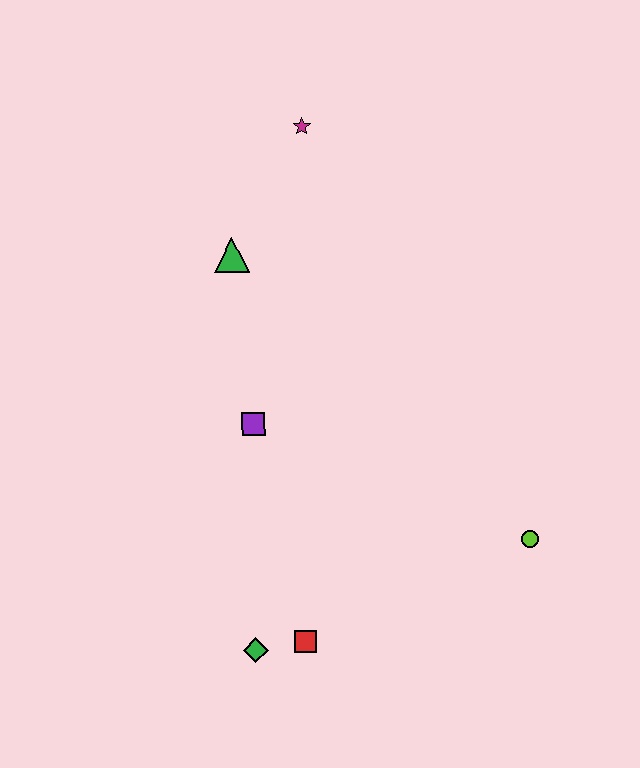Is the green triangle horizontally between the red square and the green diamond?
No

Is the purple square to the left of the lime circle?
Yes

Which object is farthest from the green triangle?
The lime circle is farthest from the green triangle.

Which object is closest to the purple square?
The green triangle is closest to the purple square.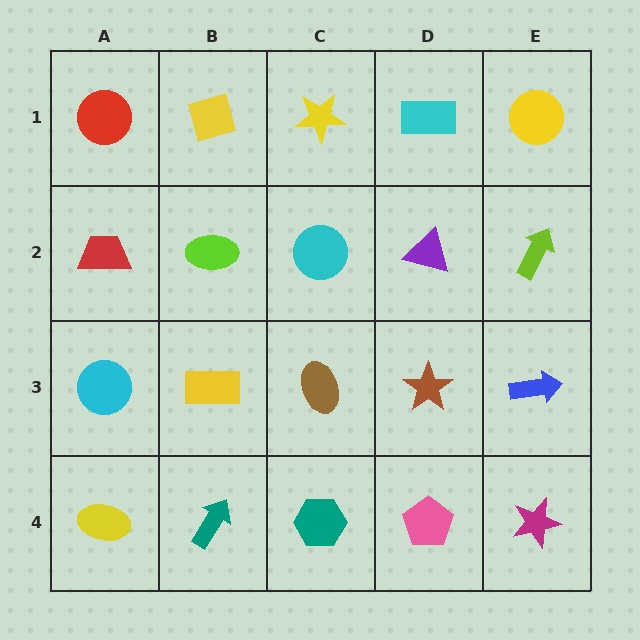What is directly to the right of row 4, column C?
A pink pentagon.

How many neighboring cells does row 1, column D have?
3.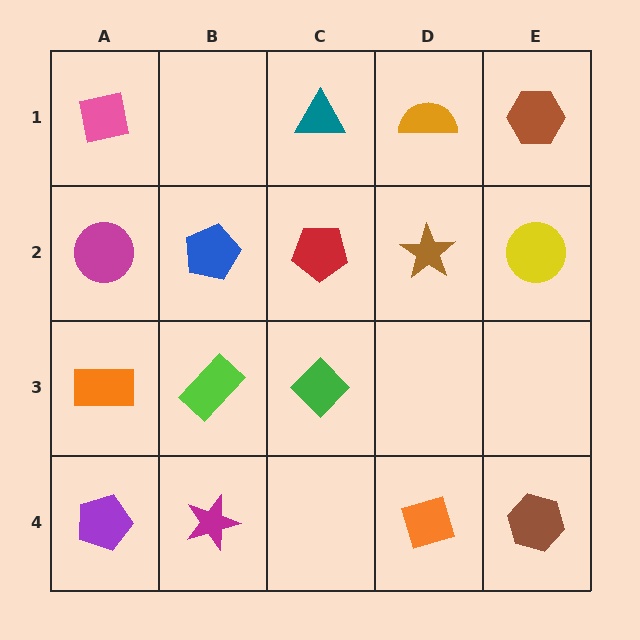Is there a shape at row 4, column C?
No, that cell is empty.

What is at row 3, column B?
A lime rectangle.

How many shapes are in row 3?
3 shapes.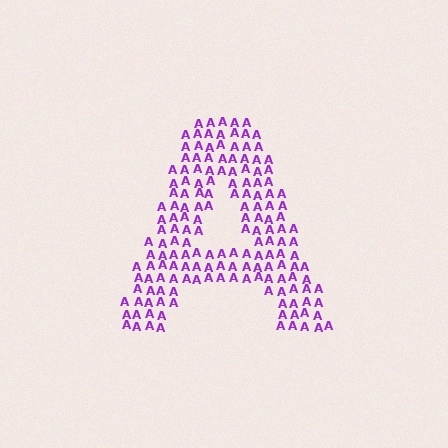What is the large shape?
The large shape is the letter A.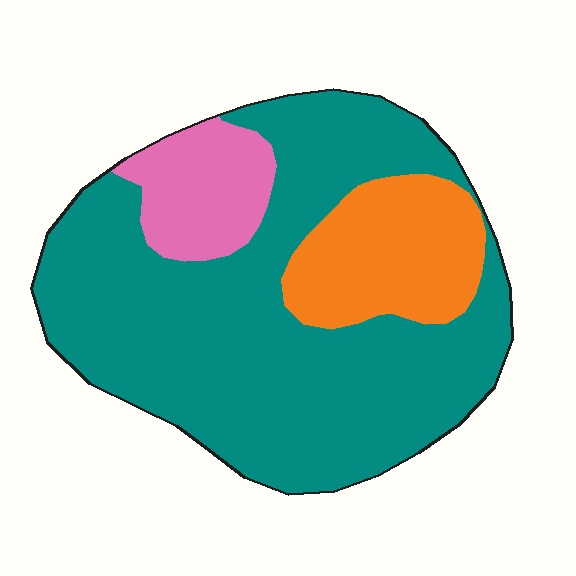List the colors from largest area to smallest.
From largest to smallest: teal, orange, pink.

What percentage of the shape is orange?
Orange covers roughly 15% of the shape.